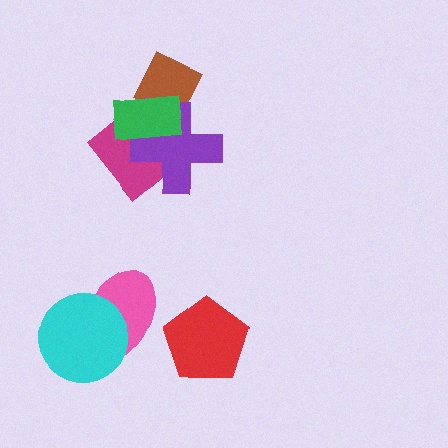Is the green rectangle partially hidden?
No, no other shape covers it.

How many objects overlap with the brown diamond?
2 objects overlap with the brown diamond.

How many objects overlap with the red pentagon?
0 objects overlap with the red pentagon.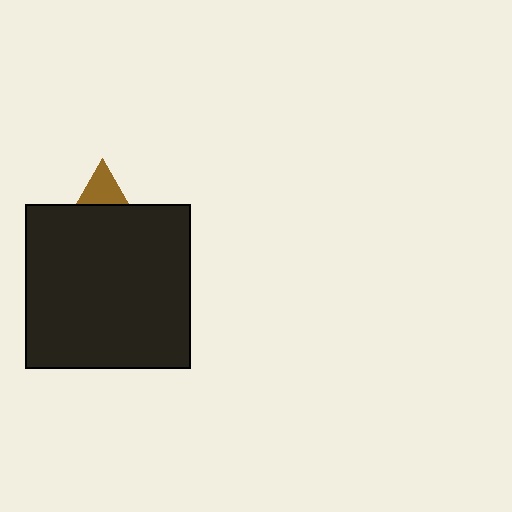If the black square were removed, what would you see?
You would see the complete brown triangle.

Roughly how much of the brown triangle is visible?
A small part of it is visible (roughly 35%).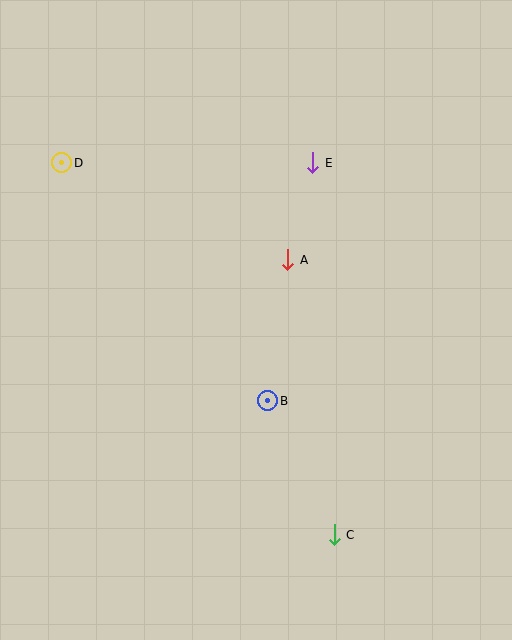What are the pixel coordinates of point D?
Point D is at (62, 163).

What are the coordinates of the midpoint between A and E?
The midpoint between A and E is at (300, 211).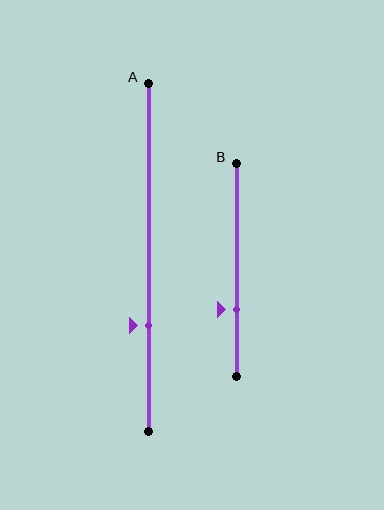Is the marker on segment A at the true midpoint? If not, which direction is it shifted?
No, the marker on segment A is shifted downward by about 20% of the segment length.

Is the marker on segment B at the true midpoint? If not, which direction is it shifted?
No, the marker on segment B is shifted downward by about 18% of the segment length.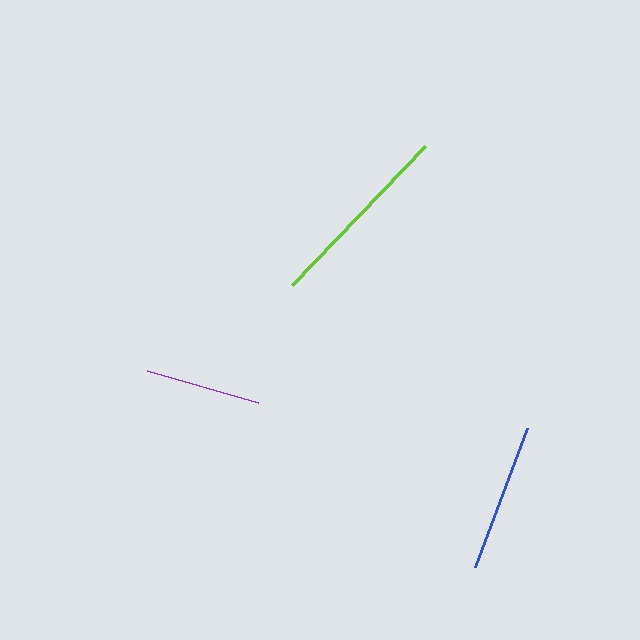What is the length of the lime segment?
The lime segment is approximately 192 pixels long.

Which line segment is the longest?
The lime line is the longest at approximately 192 pixels.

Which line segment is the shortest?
The purple line is the shortest at approximately 116 pixels.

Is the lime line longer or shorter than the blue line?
The lime line is longer than the blue line.